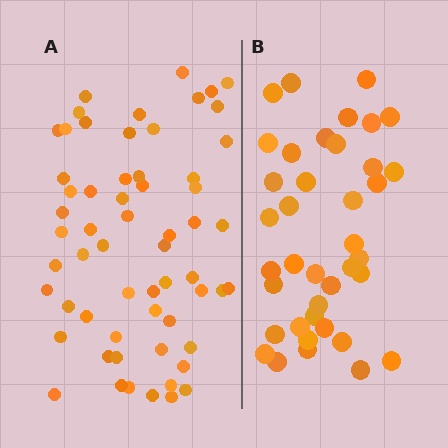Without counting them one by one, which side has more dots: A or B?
Region A (the left region) has more dots.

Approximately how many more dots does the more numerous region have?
Region A has approximately 20 more dots than region B.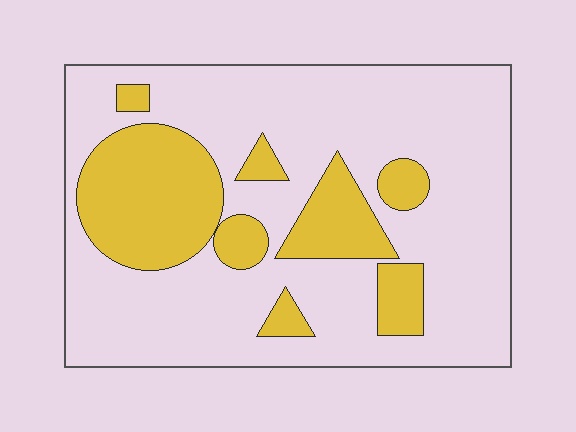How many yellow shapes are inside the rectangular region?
8.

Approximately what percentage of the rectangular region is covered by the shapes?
Approximately 25%.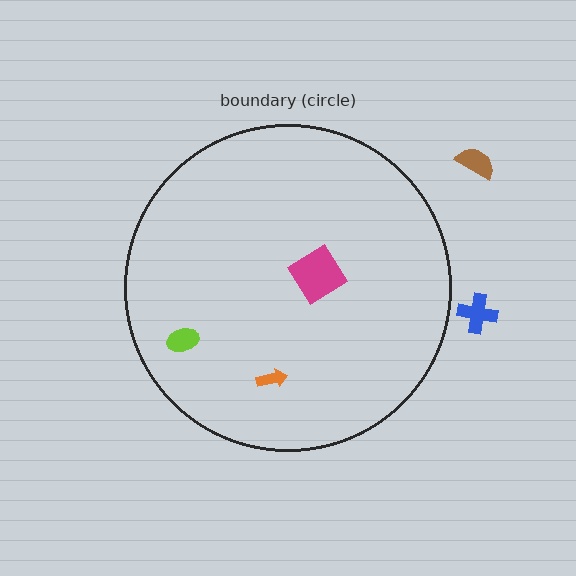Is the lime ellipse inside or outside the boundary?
Inside.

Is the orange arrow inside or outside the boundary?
Inside.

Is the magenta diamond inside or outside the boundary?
Inside.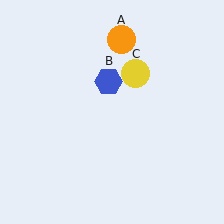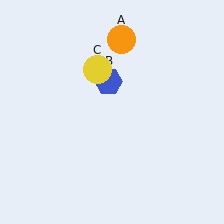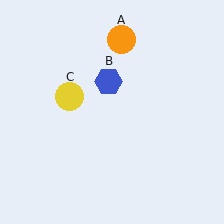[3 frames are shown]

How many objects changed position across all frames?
1 object changed position: yellow circle (object C).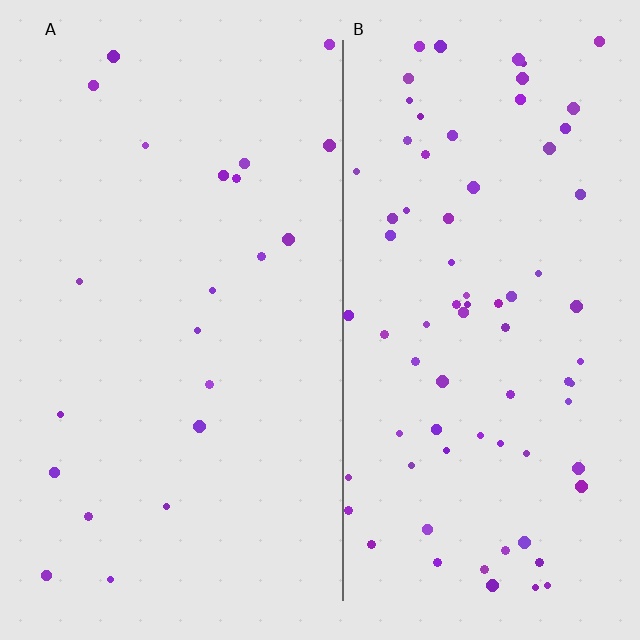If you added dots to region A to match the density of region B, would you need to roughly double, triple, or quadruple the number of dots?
Approximately quadruple.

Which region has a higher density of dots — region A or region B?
B (the right).